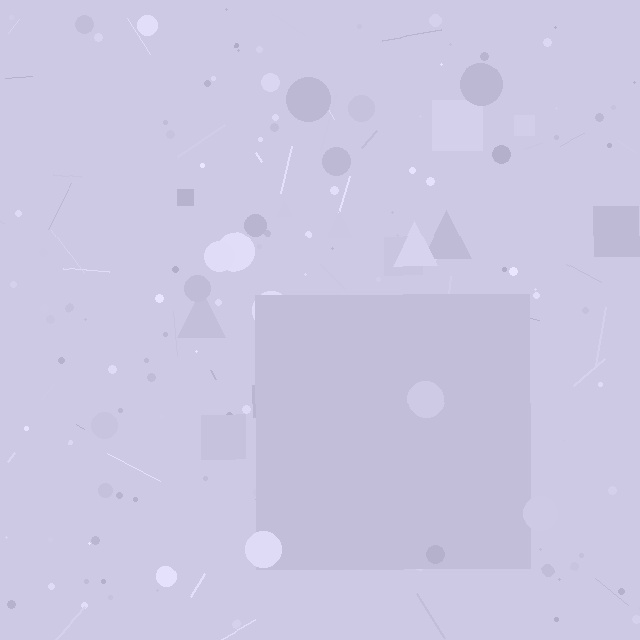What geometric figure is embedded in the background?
A square is embedded in the background.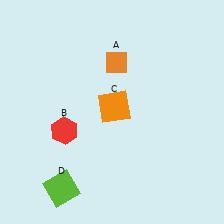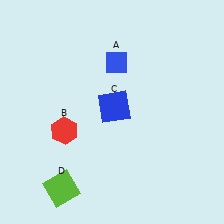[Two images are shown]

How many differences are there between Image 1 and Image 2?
There are 2 differences between the two images.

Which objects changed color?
A changed from orange to blue. C changed from orange to blue.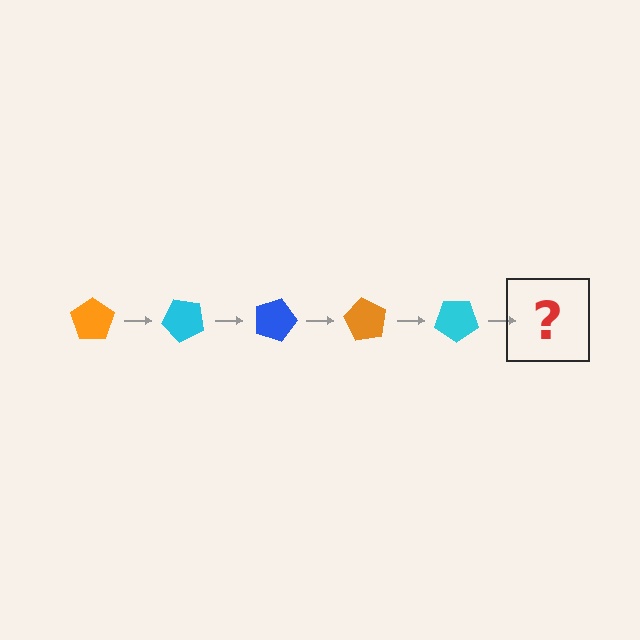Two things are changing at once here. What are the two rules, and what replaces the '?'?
The two rules are that it rotates 45 degrees each step and the color cycles through orange, cyan, and blue. The '?' should be a blue pentagon, rotated 225 degrees from the start.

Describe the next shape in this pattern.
It should be a blue pentagon, rotated 225 degrees from the start.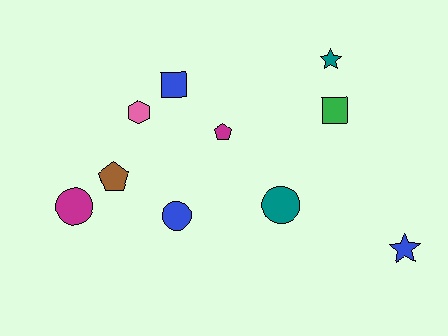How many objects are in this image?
There are 10 objects.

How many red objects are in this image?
There are no red objects.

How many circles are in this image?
There are 3 circles.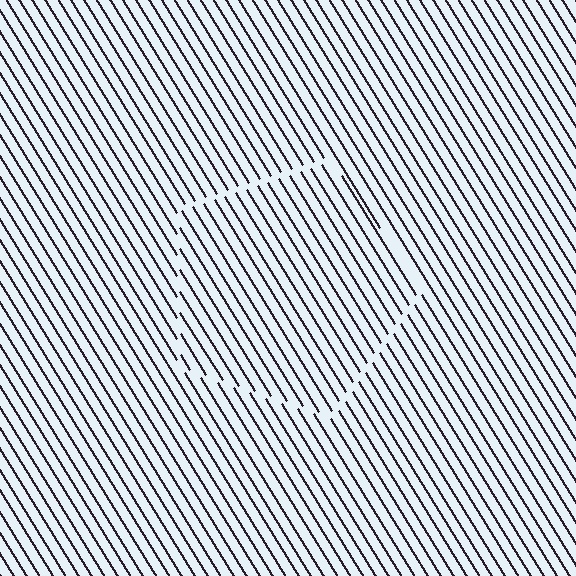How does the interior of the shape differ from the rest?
The interior of the shape contains the same grating, shifted by half a period — the contour is defined by the phase discontinuity where line-ends from the inner and outer gratings abut.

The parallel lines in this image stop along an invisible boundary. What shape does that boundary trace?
An illusory pentagon. The interior of the shape contains the same grating, shifted by half a period — the contour is defined by the phase discontinuity where line-ends from the inner and outer gratings abut.